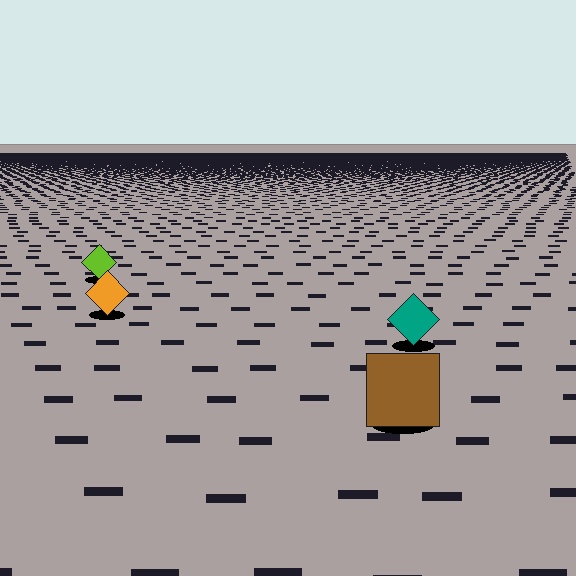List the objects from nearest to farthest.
From nearest to farthest: the brown square, the teal diamond, the orange diamond, the lime diamond.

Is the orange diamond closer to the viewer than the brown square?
No. The brown square is closer — you can tell from the texture gradient: the ground texture is coarser near it.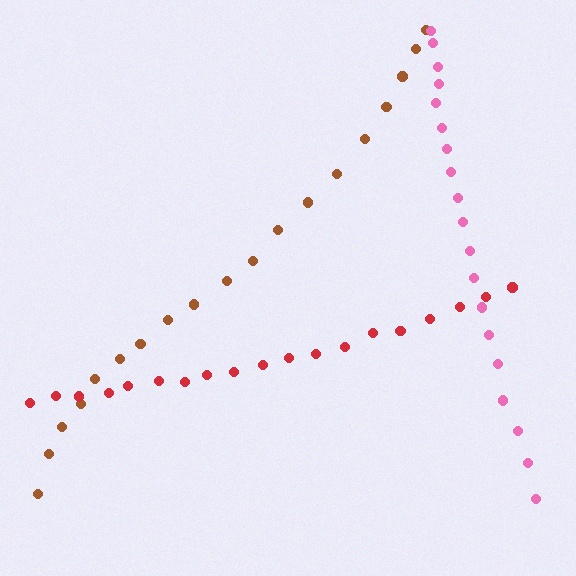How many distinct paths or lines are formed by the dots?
There are 3 distinct paths.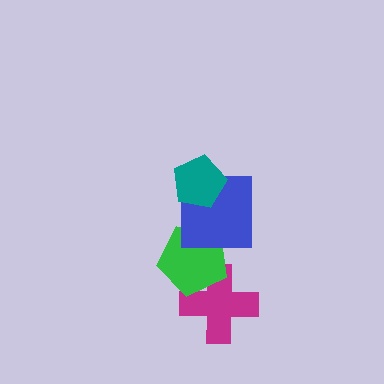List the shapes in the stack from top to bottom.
From top to bottom: the teal pentagon, the blue square, the green pentagon, the magenta cross.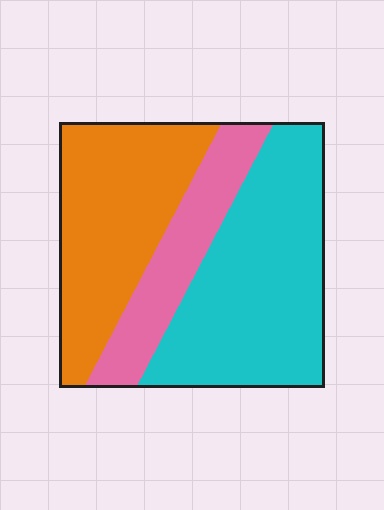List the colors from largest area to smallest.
From largest to smallest: cyan, orange, pink.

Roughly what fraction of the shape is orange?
Orange covers 35% of the shape.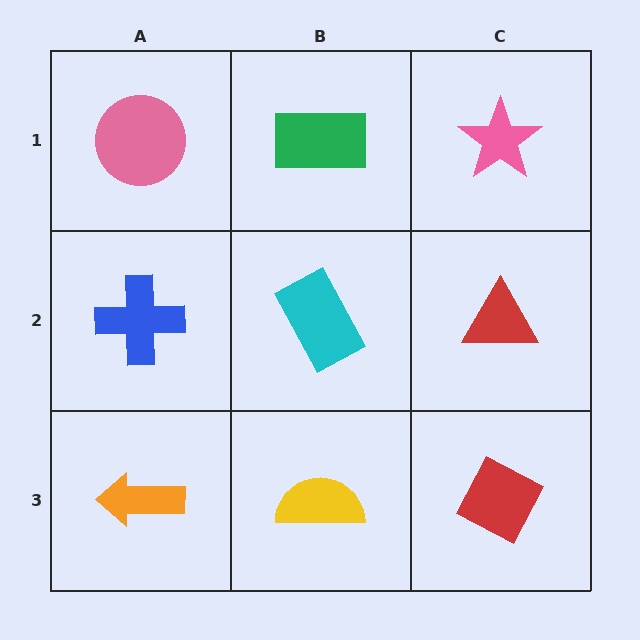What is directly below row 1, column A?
A blue cross.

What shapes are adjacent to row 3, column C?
A red triangle (row 2, column C), a yellow semicircle (row 3, column B).